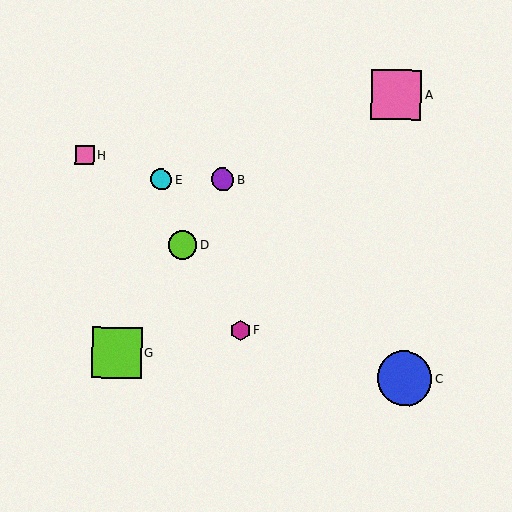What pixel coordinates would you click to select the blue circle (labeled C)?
Click at (405, 379) to select the blue circle C.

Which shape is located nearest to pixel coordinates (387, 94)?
The pink square (labeled A) at (396, 95) is nearest to that location.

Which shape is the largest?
The blue circle (labeled C) is the largest.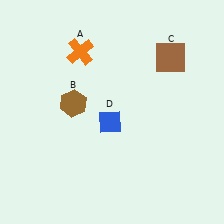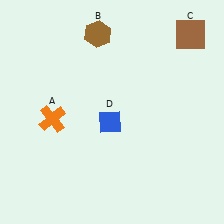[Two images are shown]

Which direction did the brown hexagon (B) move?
The brown hexagon (B) moved up.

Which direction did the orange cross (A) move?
The orange cross (A) moved down.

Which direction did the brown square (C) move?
The brown square (C) moved up.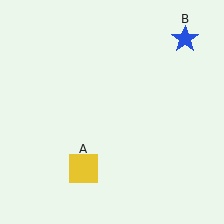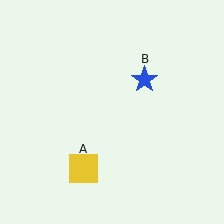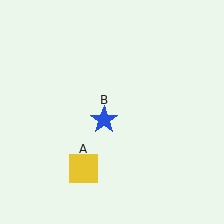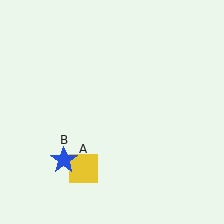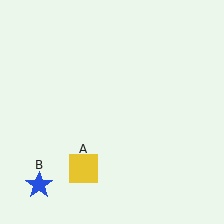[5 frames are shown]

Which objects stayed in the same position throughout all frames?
Yellow square (object A) remained stationary.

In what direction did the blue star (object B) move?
The blue star (object B) moved down and to the left.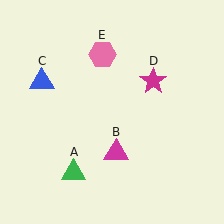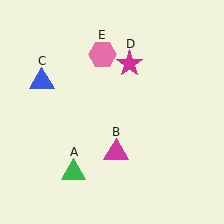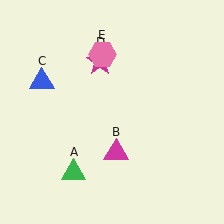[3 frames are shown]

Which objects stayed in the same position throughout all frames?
Green triangle (object A) and magenta triangle (object B) and blue triangle (object C) and pink hexagon (object E) remained stationary.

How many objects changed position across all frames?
1 object changed position: magenta star (object D).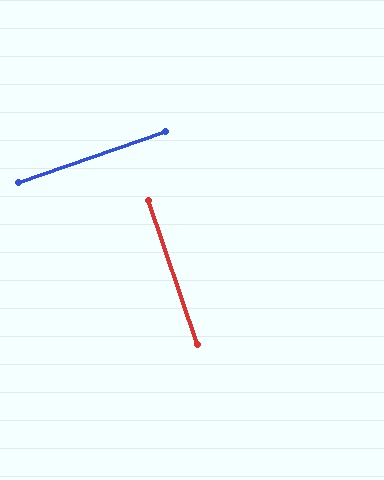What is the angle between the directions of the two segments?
Approximately 90 degrees.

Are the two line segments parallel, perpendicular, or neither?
Perpendicular — they meet at approximately 90°.